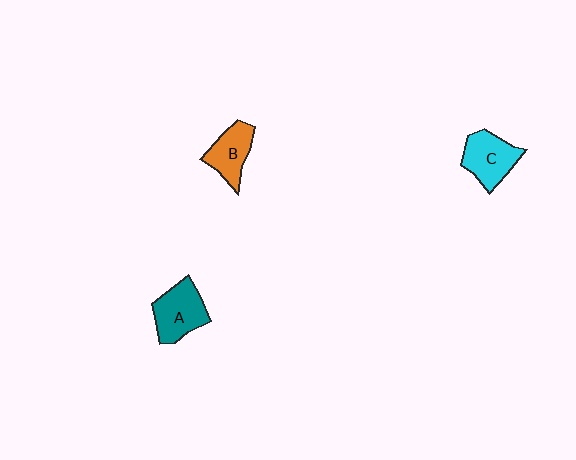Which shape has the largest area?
Shape A (teal).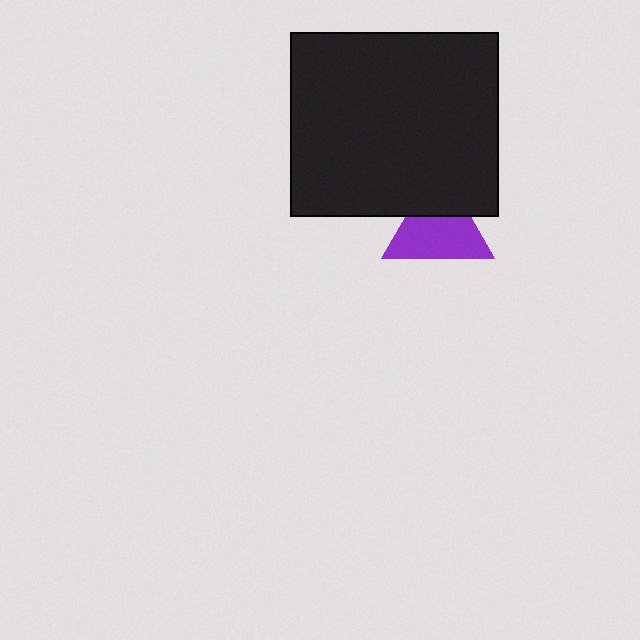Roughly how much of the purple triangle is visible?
Most of it is visible (roughly 67%).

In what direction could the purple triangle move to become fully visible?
The purple triangle could move down. That would shift it out from behind the black rectangle entirely.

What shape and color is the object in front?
The object in front is a black rectangle.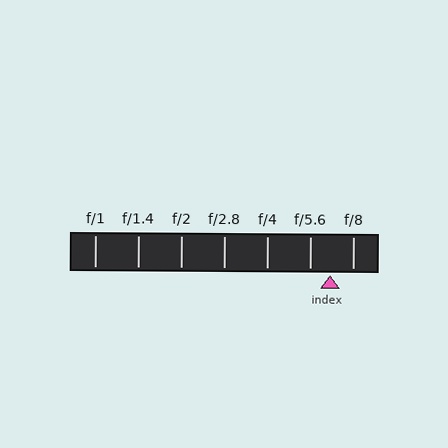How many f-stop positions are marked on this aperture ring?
There are 7 f-stop positions marked.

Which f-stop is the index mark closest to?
The index mark is closest to f/5.6.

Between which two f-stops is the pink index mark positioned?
The index mark is between f/5.6 and f/8.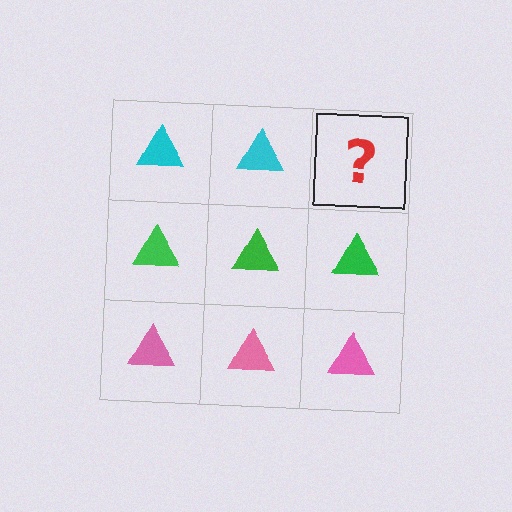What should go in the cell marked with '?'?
The missing cell should contain a cyan triangle.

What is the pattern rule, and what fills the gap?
The rule is that each row has a consistent color. The gap should be filled with a cyan triangle.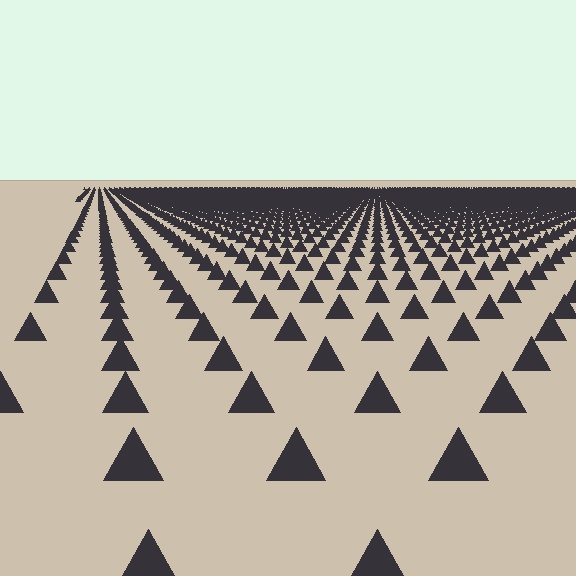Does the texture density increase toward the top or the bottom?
Density increases toward the top.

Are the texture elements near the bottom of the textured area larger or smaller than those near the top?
Larger. Near the bottom, elements are closer to the viewer and appear at a bigger on-screen size.